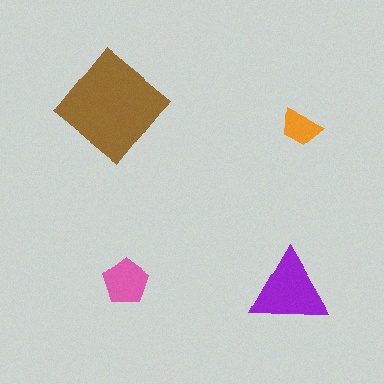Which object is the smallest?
The orange trapezoid.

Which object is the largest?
The brown diamond.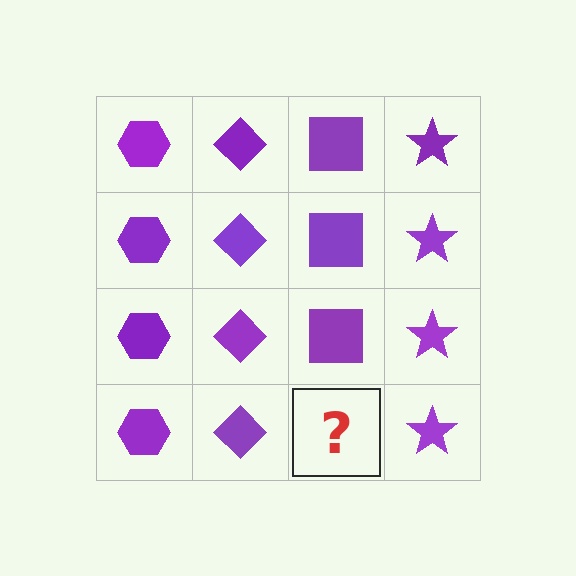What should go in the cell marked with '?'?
The missing cell should contain a purple square.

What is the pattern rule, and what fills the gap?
The rule is that each column has a consistent shape. The gap should be filled with a purple square.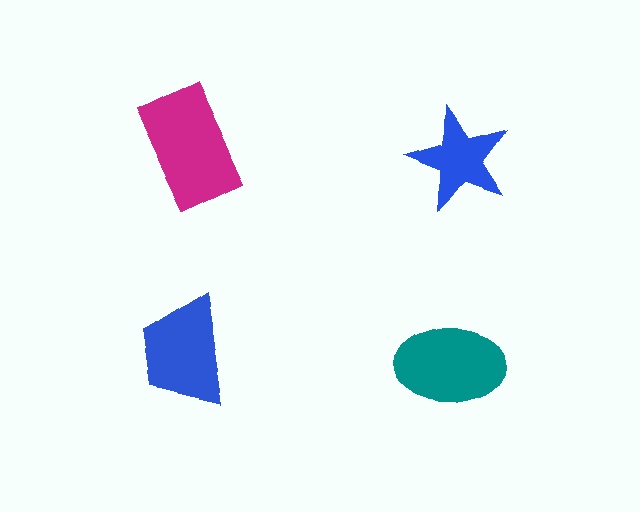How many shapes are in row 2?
2 shapes.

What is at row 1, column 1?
A magenta rectangle.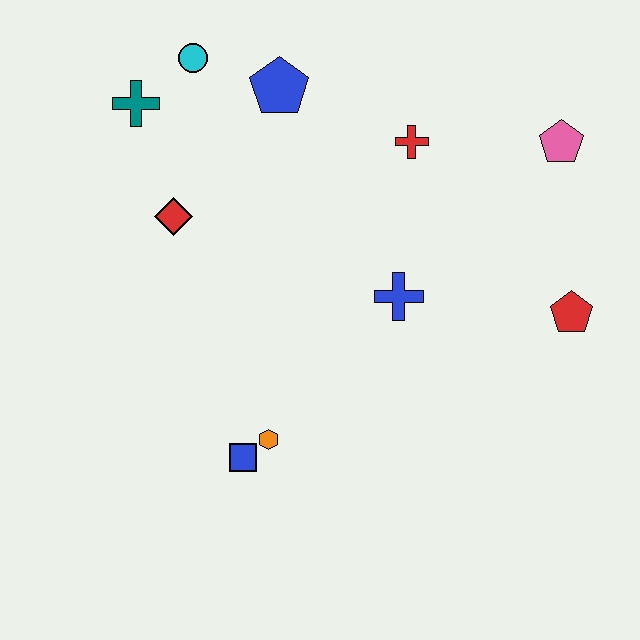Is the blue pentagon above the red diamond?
Yes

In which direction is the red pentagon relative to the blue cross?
The red pentagon is to the right of the blue cross.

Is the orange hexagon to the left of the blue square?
No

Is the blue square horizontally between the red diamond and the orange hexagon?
Yes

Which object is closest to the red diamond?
The teal cross is closest to the red diamond.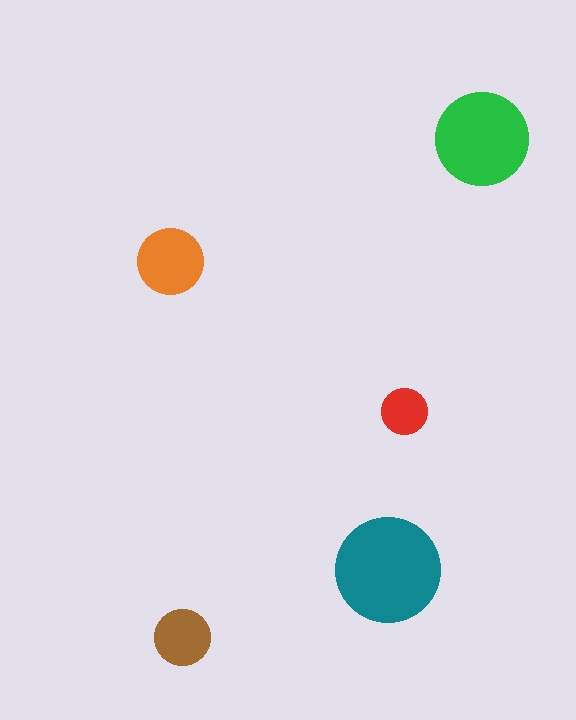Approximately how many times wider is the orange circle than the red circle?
About 1.5 times wider.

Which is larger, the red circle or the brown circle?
The brown one.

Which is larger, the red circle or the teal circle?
The teal one.